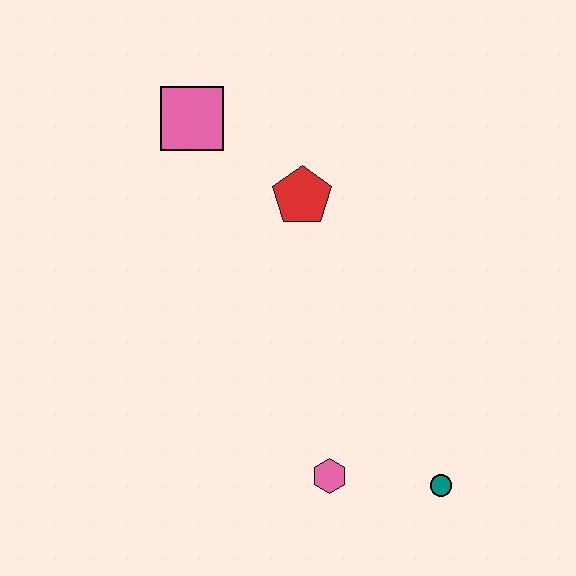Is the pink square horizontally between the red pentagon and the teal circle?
No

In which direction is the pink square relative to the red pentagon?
The pink square is to the left of the red pentagon.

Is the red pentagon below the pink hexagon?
No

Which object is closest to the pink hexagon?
The teal circle is closest to the pink hexagon.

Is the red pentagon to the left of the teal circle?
Yes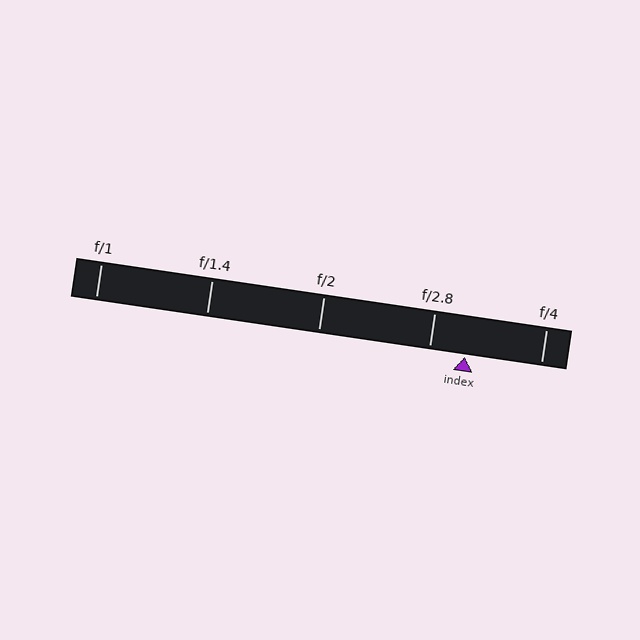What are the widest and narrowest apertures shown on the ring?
The widest aperture shown is f/1 and the narrowest is f/4.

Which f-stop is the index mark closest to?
The index mark is closest to f/2.8.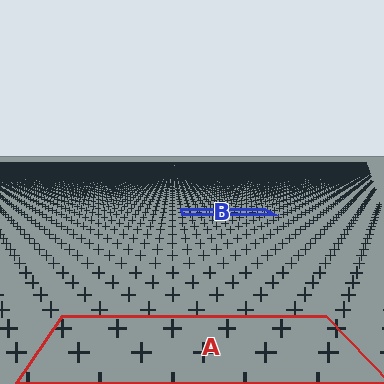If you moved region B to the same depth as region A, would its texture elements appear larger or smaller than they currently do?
They would appear larger. At a closer depth, the same texture elements are projected at a bigger on-screen size.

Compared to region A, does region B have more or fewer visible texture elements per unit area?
Region B has more texture elements per unit area — they are packed more densely because it is farther away.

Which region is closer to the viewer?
Region A is closer. The texture elements there are larger and more spread out.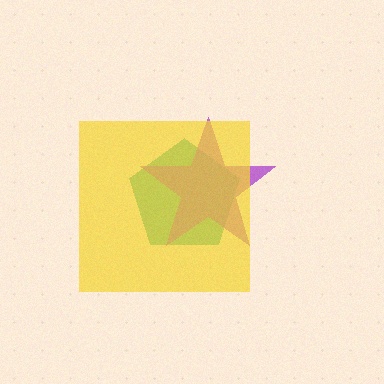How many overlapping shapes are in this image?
There are 3 overlapping shapes in the image.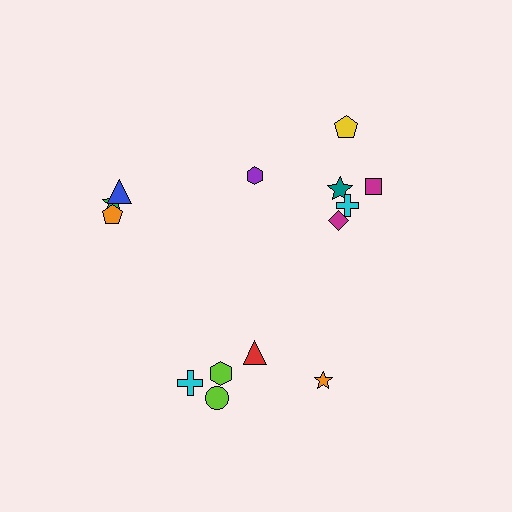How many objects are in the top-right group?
There are 6 objects.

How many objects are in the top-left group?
There are 3 objects.